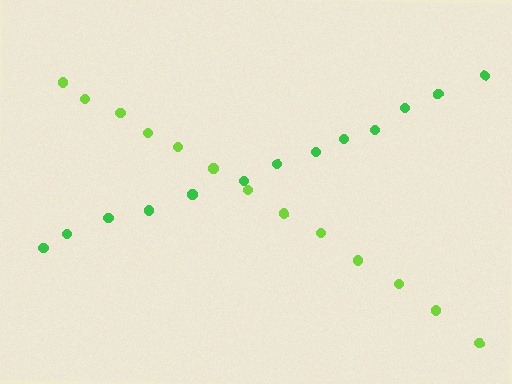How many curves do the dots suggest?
There are 2 distinct paths.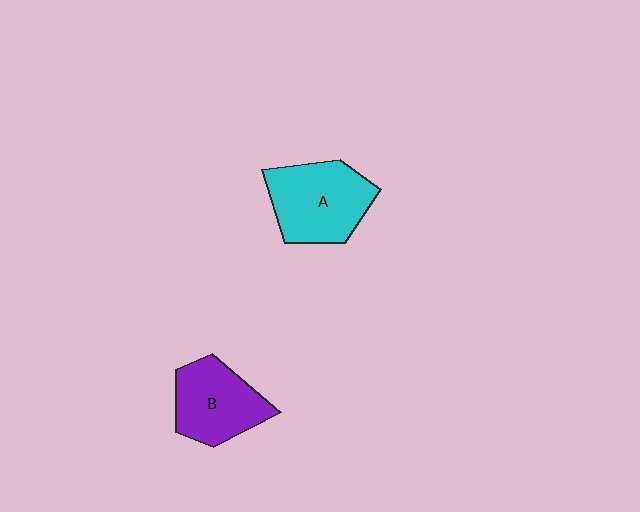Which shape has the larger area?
Shape A (cyan).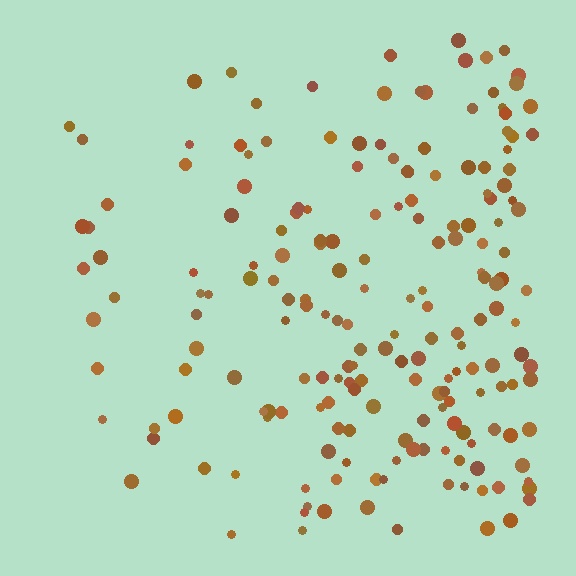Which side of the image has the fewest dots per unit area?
The left.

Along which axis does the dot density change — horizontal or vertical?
Horizontal.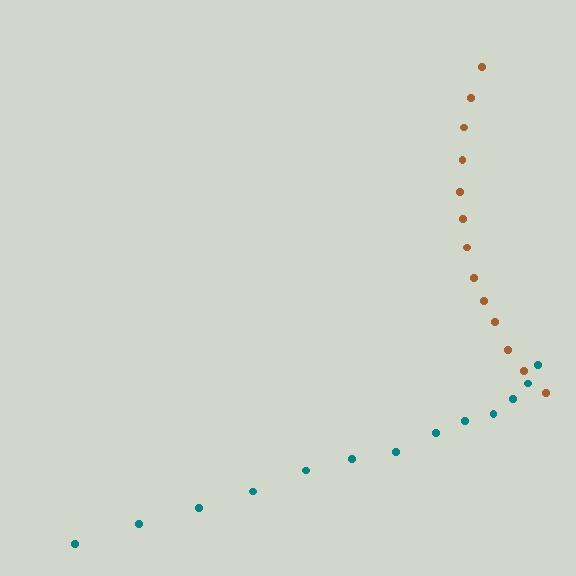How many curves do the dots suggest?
There are 2 distinct paths.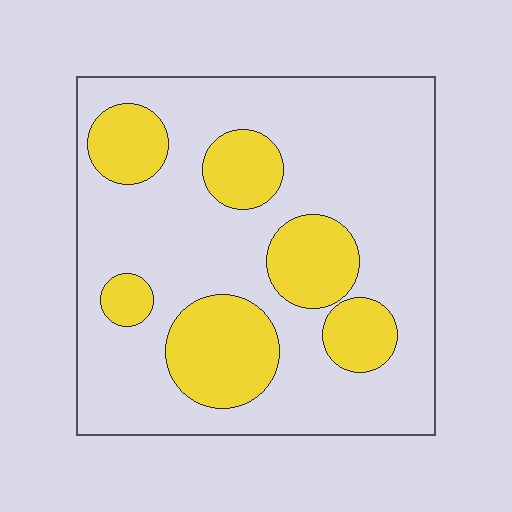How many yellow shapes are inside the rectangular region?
6.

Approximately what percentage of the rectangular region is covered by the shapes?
Approximately 25%.